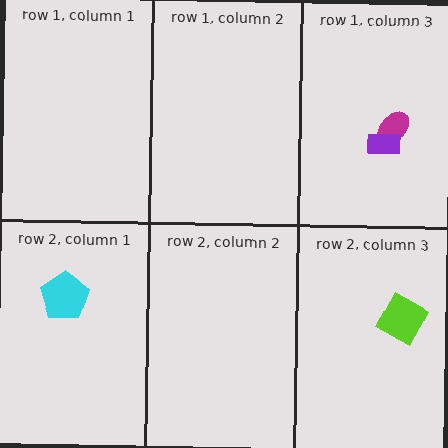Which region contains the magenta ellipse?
The row 1, column 3 region.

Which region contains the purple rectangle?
The row 1, column 3 region.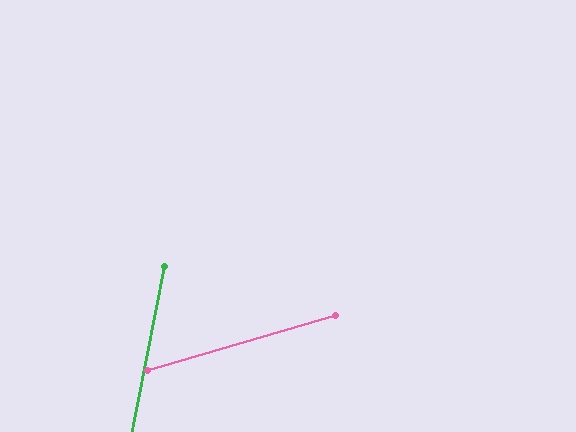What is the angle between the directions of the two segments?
Approximately 62 degrees.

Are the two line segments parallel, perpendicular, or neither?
Neither parallel nor perpendicular — they differ by about 62°.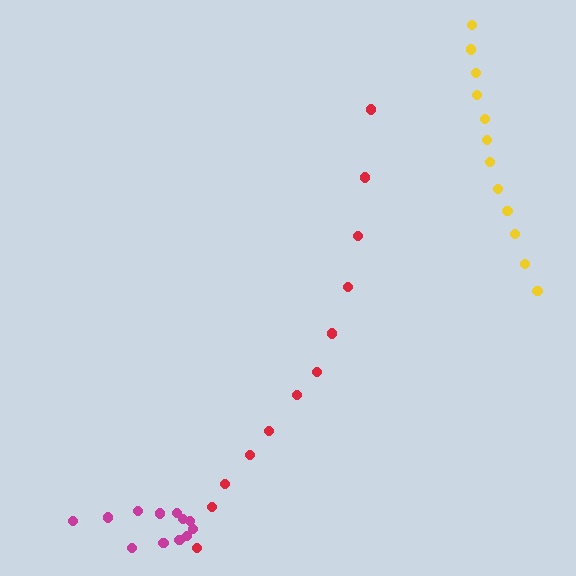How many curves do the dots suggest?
There are 3 distinct paths.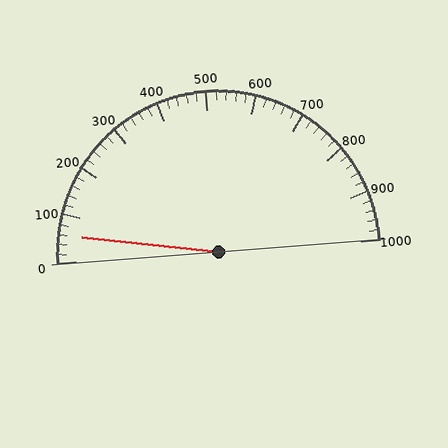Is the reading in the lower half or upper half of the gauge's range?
The reading is in the lower half of the range (0 to 1000).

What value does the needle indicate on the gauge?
The needle indicates approximately 60.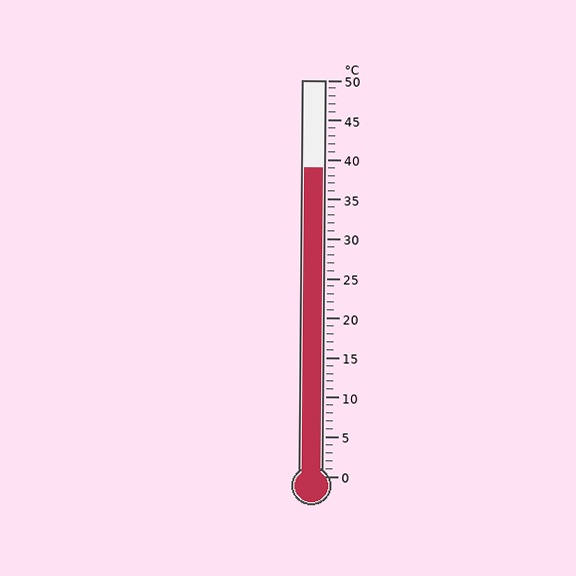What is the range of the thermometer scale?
The thermometer scale ranges from 0°C to 50°C.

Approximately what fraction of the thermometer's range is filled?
The thermometer is filled to approximately 80% of its range.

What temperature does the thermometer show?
The thermometer shows approximately 39°C.